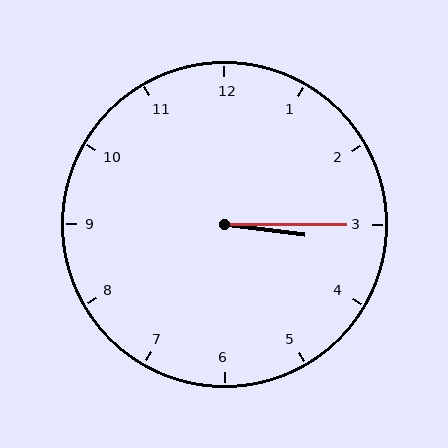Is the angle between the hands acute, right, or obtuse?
It is acute.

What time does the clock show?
3:15.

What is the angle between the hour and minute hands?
Approximately 8 degrees.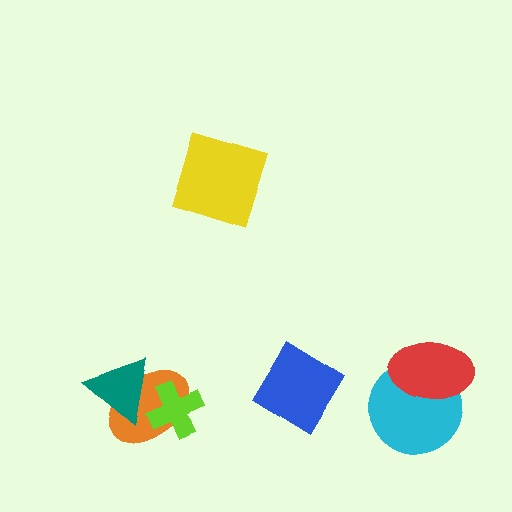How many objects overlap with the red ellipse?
1 object overlaps with the red ellipse.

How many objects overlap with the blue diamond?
0 objects overlap with the blue diamond.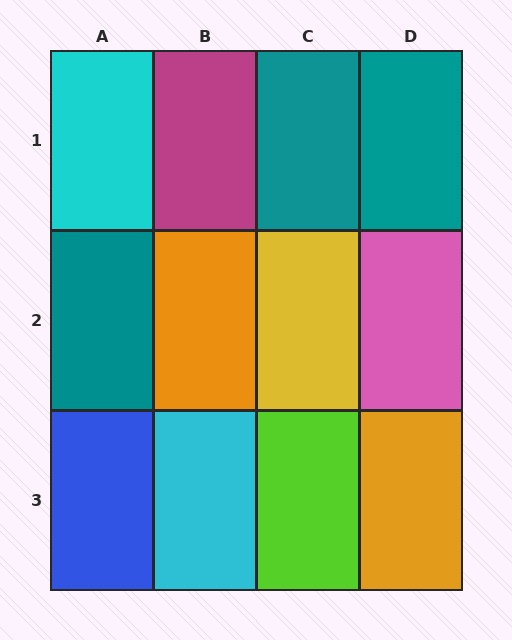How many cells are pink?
1 cell is pink.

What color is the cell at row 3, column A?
Blue.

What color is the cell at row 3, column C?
Lime.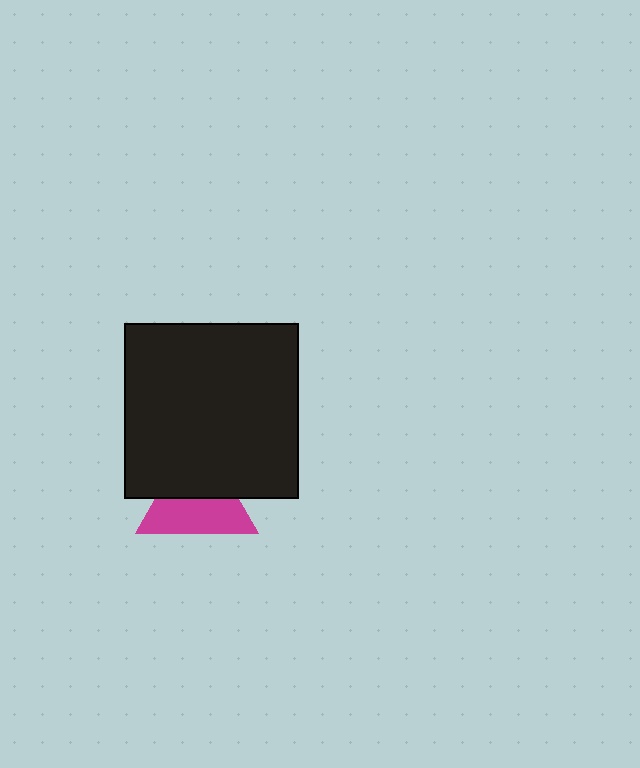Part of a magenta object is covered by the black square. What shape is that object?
It is a triangle.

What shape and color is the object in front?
The object in front is a black square.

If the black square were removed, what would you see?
You would see the complete magenta triangle.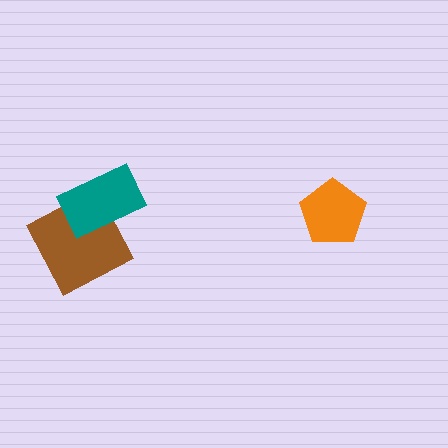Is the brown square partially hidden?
Yes, it is partially covered by another shape.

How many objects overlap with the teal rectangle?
1 object overlaps with the teal rectangle.